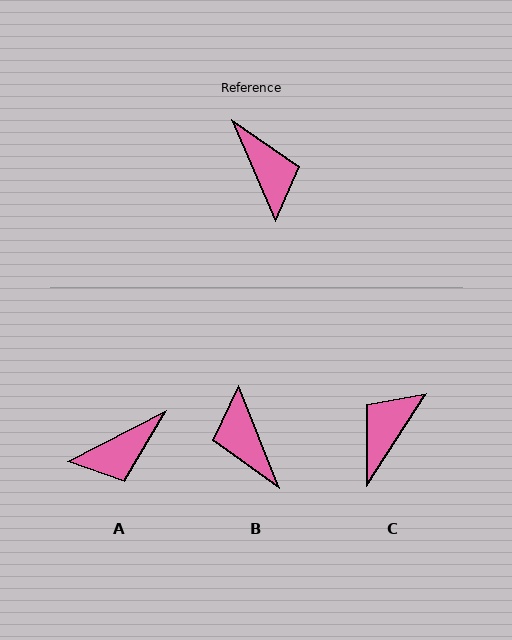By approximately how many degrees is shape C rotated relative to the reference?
Approximately 124 degrees counter-clockwise.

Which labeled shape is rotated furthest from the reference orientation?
B, about 178 degrees away.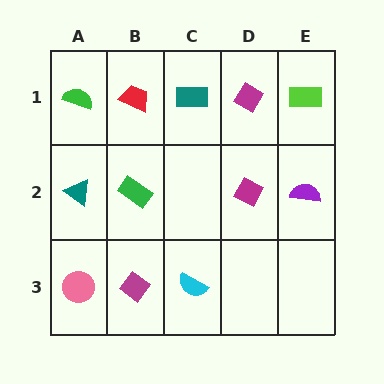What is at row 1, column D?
A magenta diamond.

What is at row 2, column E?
A purple semicircle.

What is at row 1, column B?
A red trapezoid.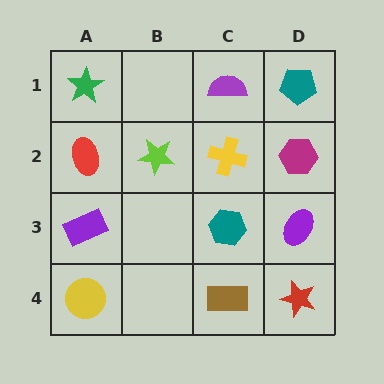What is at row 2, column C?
A yellow cross.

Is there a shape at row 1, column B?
No, that cell is empty.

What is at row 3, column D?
A purple ellipse.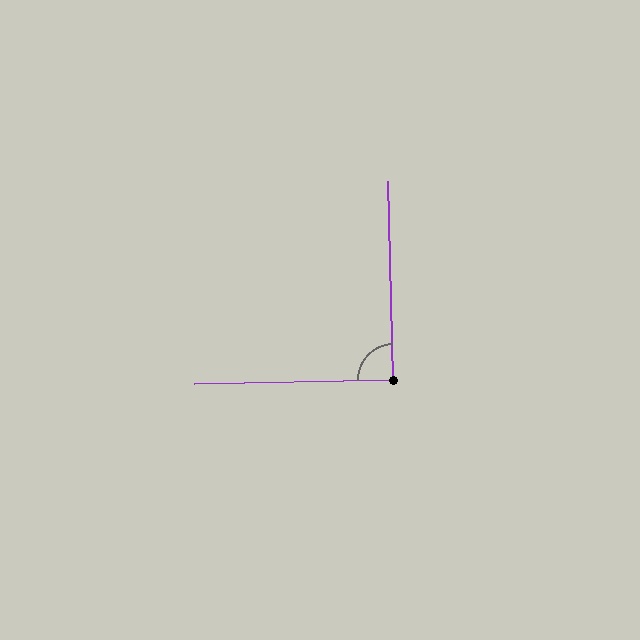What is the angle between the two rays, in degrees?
Approximately 90 degrees.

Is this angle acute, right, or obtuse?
It is approximately a right angle.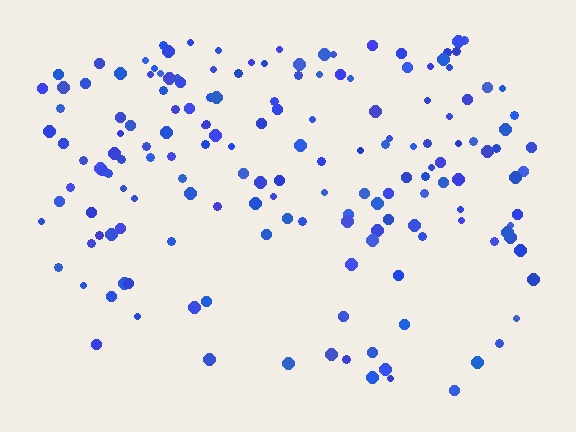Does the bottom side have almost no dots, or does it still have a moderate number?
Still a moderate number, just noticeably fewer than the top.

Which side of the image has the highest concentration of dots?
The top.